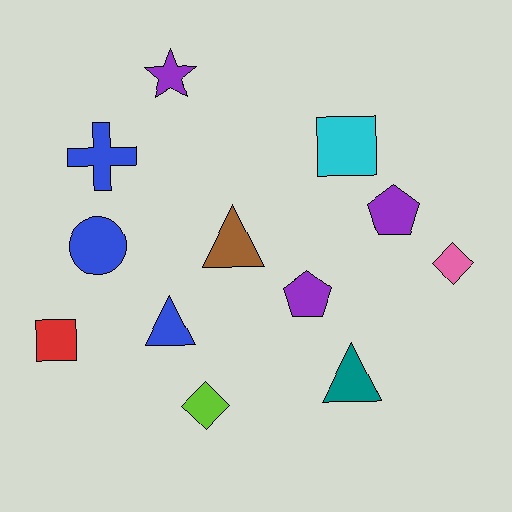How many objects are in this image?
There are 12 objects.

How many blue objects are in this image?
There are 3 blue objects.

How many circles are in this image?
There is 1 circle.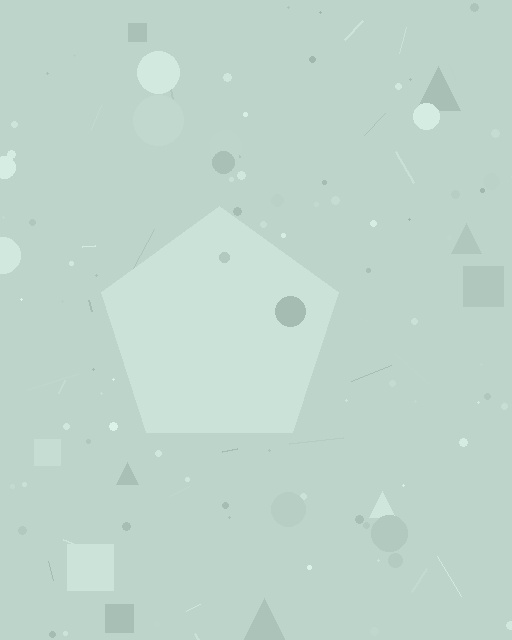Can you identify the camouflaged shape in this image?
The camouflaged shape is a pentagon.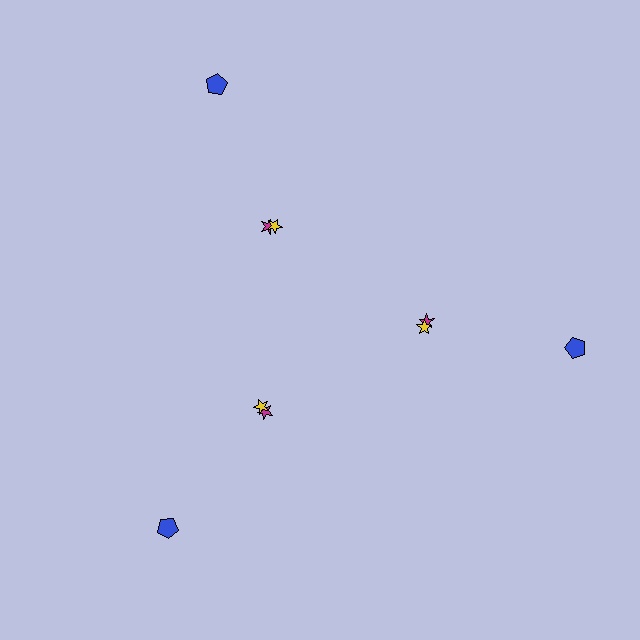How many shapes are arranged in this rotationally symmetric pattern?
There are 9 shapes, arranged in 3 groups of 3.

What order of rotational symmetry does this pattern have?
This pattern has 3-fold rotational symmetry.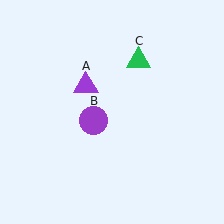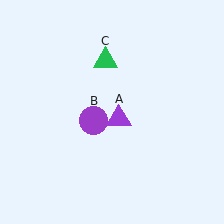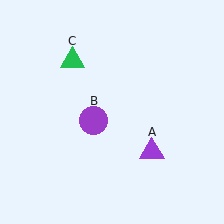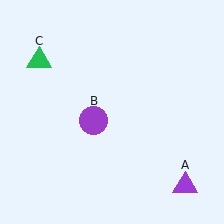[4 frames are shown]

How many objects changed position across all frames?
2 objects changed position: purple triangle (object A), green triangle (object C).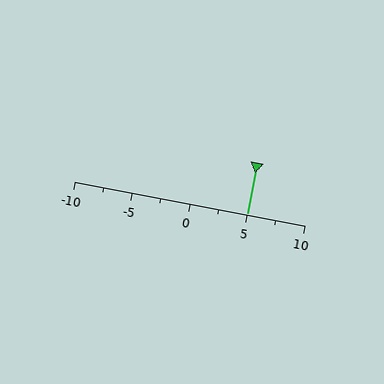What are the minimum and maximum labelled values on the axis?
The axis runs from -10 to 10.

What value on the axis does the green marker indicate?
The marker indicates approximately 5.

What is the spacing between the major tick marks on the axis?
The major ticks are spaced 5 apart.